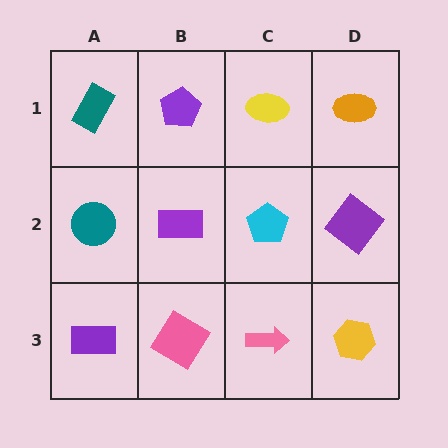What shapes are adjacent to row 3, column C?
A cyan pentagon (row 2, column C), a pink diamond (row 3, column B), a yellow hexagon (row 3, column D).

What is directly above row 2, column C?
A yellow ellipse.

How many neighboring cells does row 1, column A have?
2.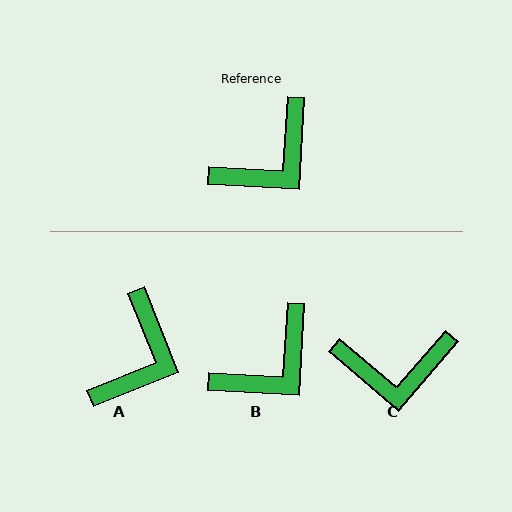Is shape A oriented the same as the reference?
No, it is off by about 25 degrees.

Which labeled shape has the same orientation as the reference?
B.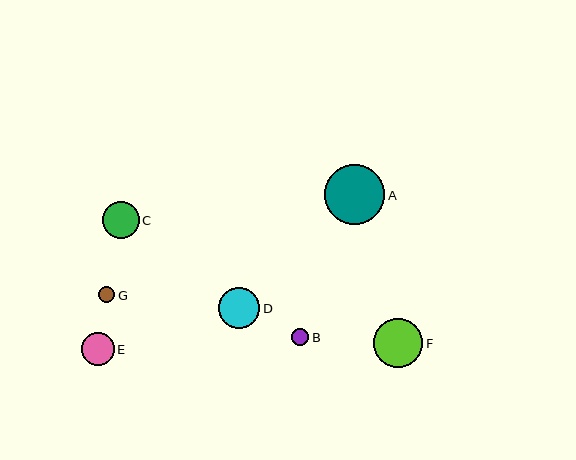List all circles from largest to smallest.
From largest to smallest: A, F, D, C, E, B, G.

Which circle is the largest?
Circle A is the largest with a size of approximately 60 pixels.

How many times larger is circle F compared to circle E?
Circle F is approximately 1.5 times the size of circle E.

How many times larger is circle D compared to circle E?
Circle D is approximately 1.3 times the size of circle E.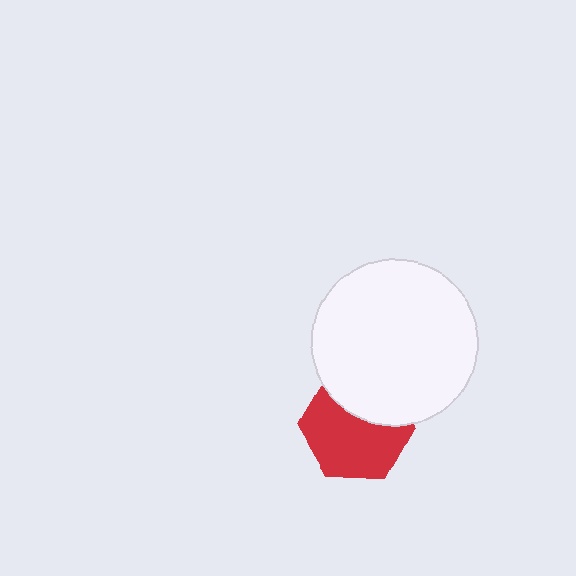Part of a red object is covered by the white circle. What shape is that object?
It is a hexagon.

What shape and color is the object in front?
The object in front is a white circle.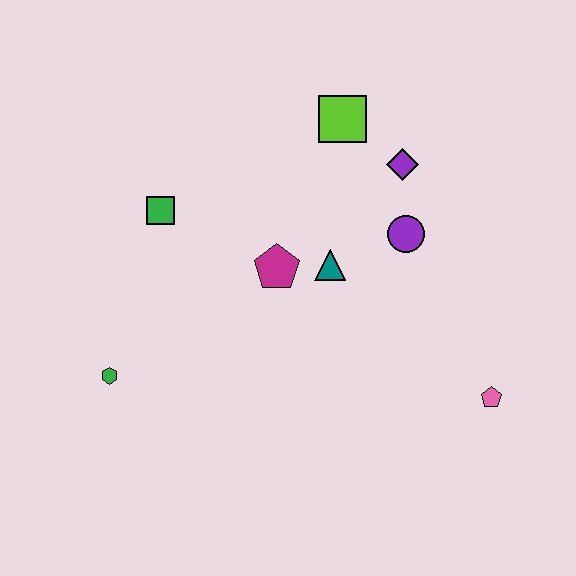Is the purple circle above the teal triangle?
Yes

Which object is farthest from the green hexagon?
The pink pentagon is farthest from the green hexagon.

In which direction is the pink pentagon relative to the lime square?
The pink pentagon is below the lime square.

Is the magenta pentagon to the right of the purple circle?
No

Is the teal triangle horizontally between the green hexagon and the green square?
No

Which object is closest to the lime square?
The purple diamond is closest to the lime square.